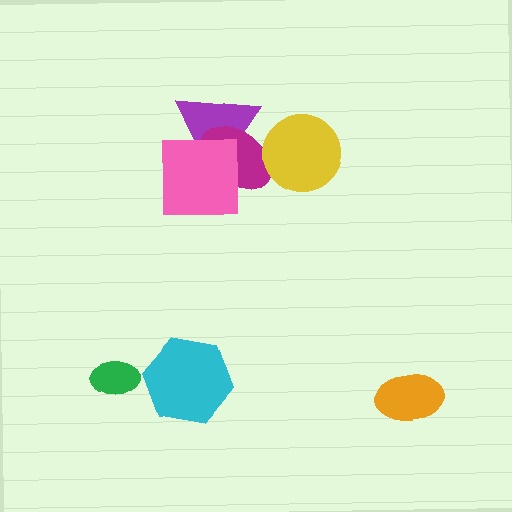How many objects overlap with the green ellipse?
0 objects overlap with the green ellipse.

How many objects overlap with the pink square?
2 objects overlap with the pink square.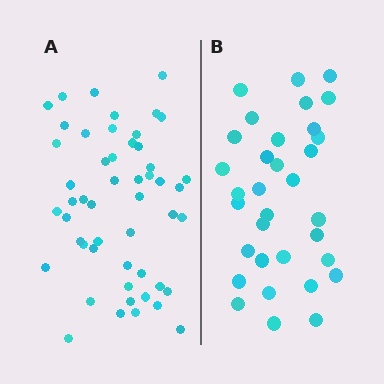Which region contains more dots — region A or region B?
Region A (the left region) has more dots.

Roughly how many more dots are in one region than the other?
Region A has approximately 20 more dots than region B.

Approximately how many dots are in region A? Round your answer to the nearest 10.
About 50 dots. (The exact count is 51, which rounds to 50.)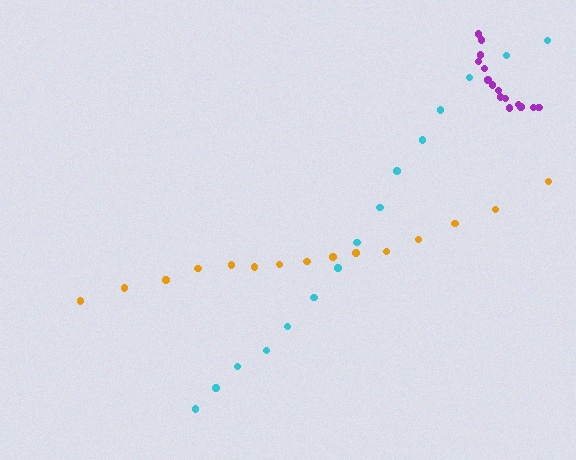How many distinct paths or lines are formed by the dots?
There are 3 distinct paths.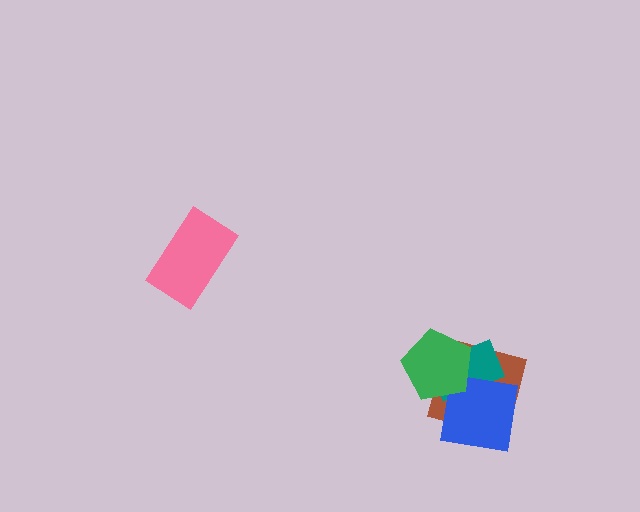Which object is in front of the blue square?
The green pentagon is in front of the blue square.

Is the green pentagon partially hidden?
No, no other shape covers it.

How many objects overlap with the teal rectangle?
3 objects overlap with the teal rectangle.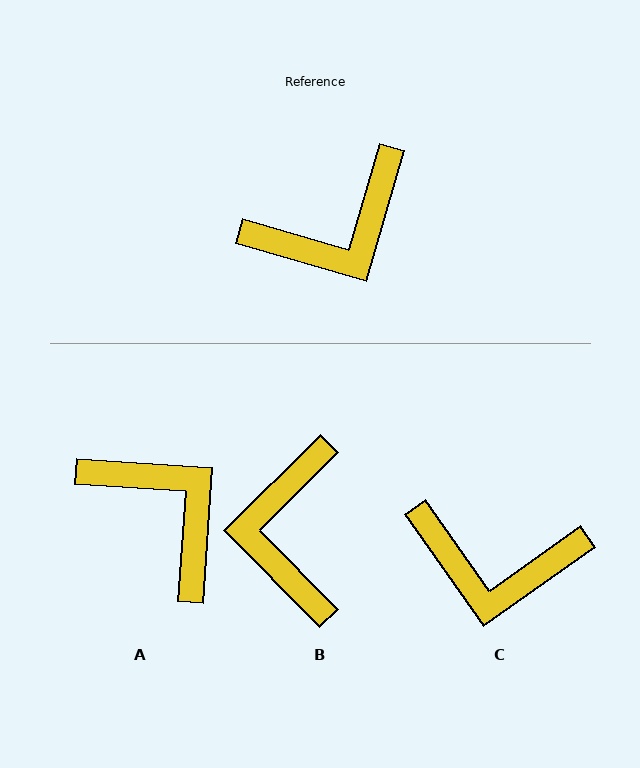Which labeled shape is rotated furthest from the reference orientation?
B, about 119 degrees away.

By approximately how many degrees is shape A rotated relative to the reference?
Approximately 103 degrees counter-clockwise.